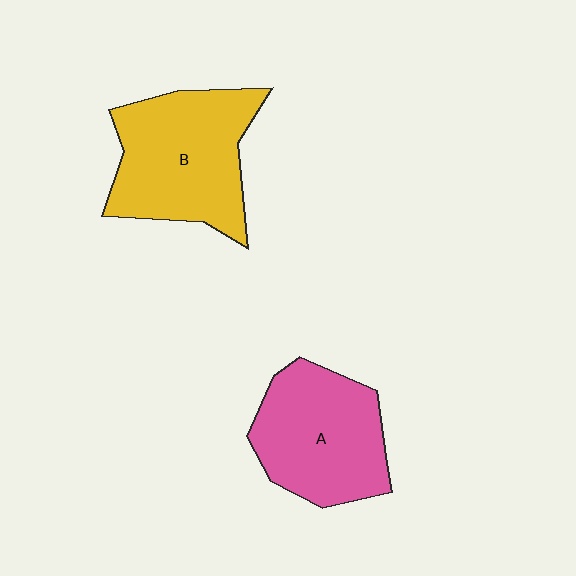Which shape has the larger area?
Shape B (yellow).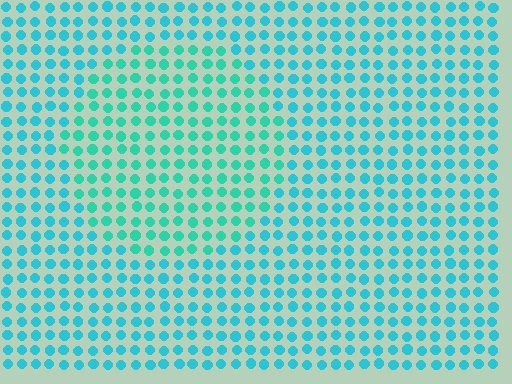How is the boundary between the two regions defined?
The boundary is defined purely by a slight shift in hue (about 21 degrees). Spacing, size, and orientation are identical on both sides.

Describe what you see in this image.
The image is filled with small cyan elements in a uniform arrangement. A circle-shaped region is visible where the elements are tinted to a slightly different hue, forming a subtle color boundary.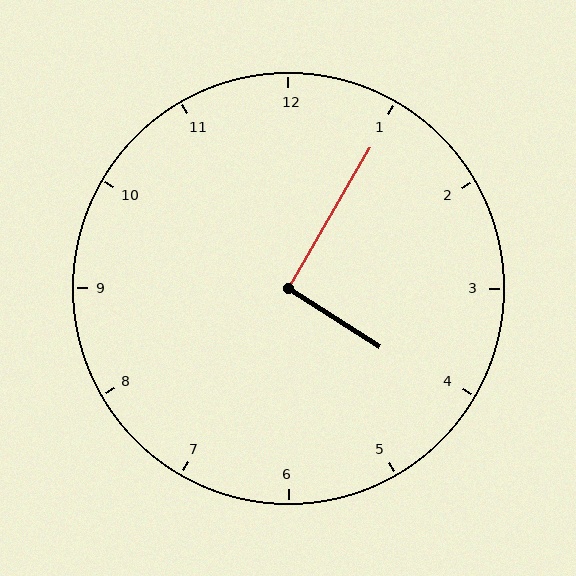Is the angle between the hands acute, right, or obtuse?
It is right.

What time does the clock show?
4:05.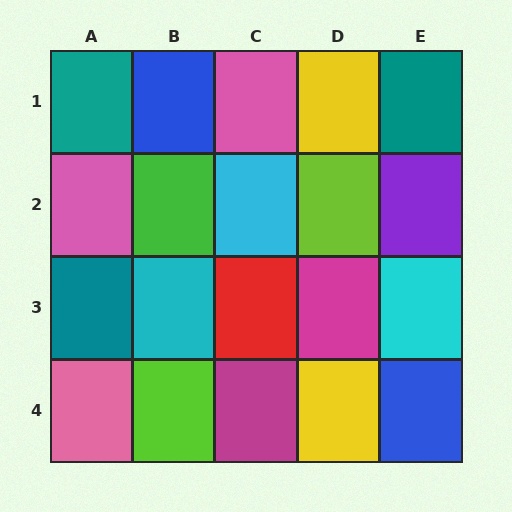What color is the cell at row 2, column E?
Purple.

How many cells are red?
1 cell is red.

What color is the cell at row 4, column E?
Blue.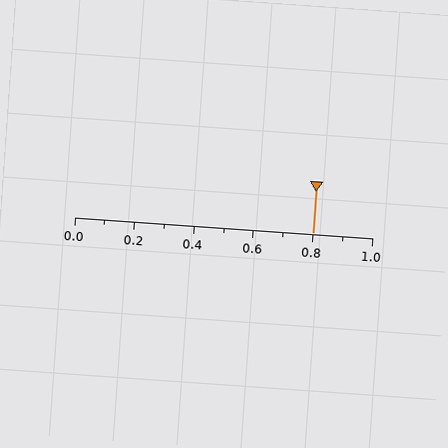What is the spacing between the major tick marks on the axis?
The major ticks are spaced 0.2 apart.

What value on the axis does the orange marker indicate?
The marker indicates approximately 0.8.